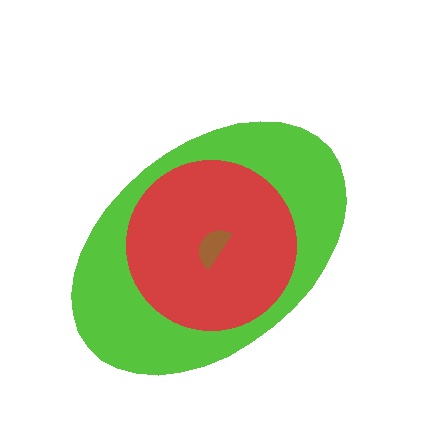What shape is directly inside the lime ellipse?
The red circle.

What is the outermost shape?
The lime ellipse.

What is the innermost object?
The brown semicircle.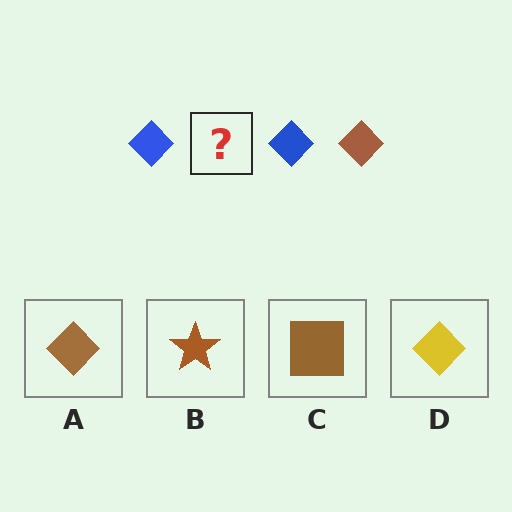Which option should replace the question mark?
Option A.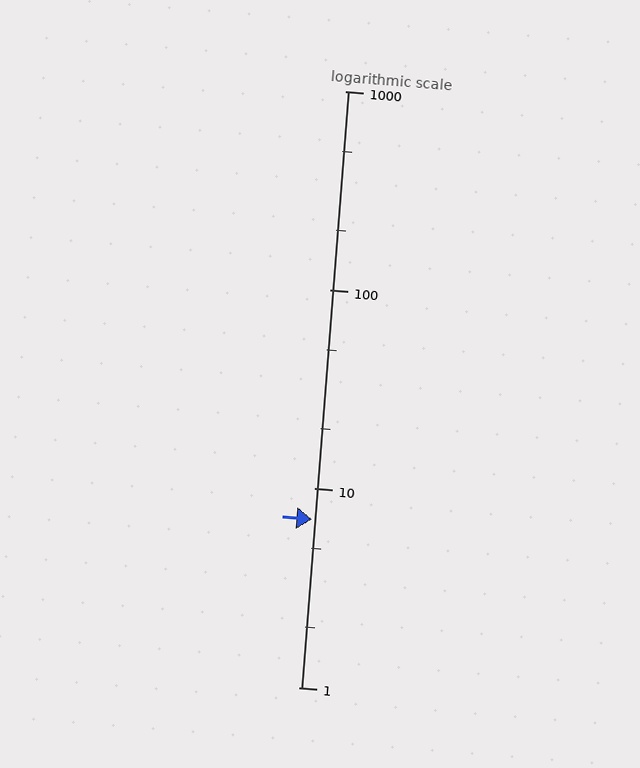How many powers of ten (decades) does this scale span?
The scale spans 3 decades, from 1 to 1000.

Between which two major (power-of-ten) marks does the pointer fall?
The pointer is between 1 and 10.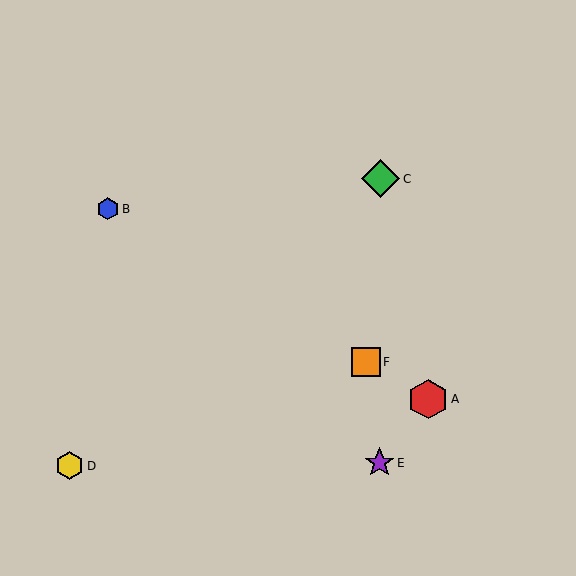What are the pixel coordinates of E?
Object E is at (380, 463).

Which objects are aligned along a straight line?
Objects A, B, F are aligned along a straight line.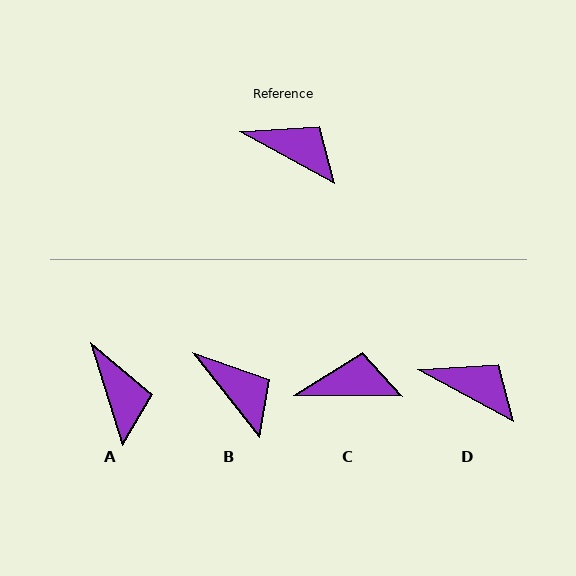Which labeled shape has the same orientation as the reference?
D.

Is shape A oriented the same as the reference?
No, it is off by about 44 degrees.